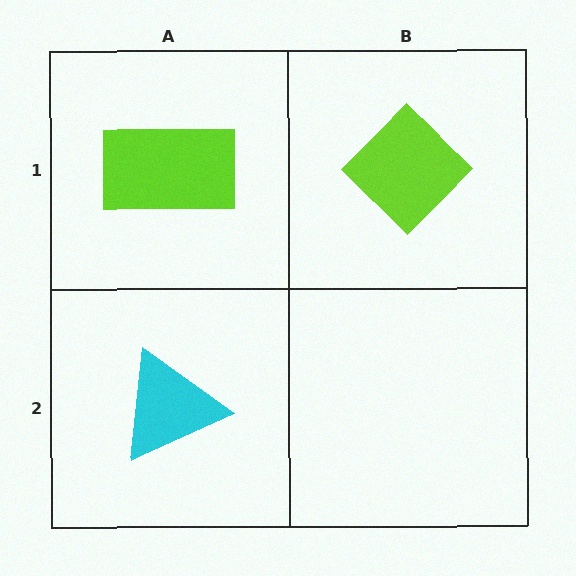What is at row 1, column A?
A lime rectangle.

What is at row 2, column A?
A cyan triangle.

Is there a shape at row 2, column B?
No, that cell is empty.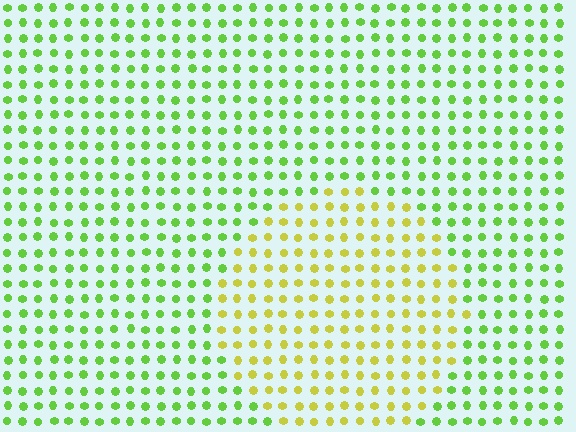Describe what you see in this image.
The image is filled with small lime elements in a uniform arrangement. A circle-shaped region is visible where the elements are tinted to a slightly different hue, forming a subtle color boundary.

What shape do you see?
I see a circle.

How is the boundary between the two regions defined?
The boundary is defined purely by a slight shift in hue (about 42 degrees). Spacing, size, and orientation are identical on both sides.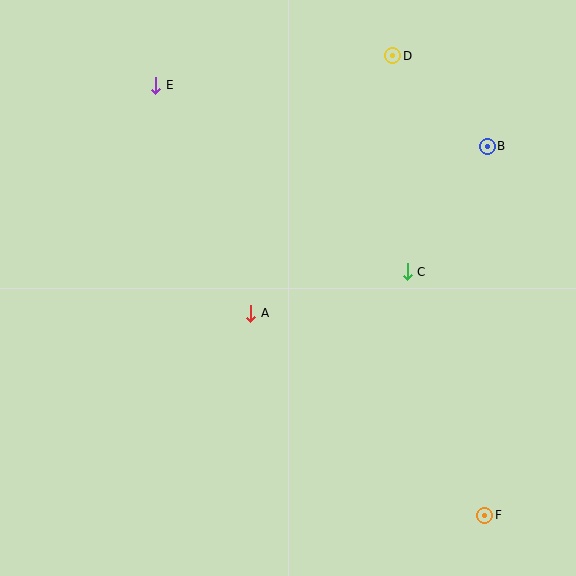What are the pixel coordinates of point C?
Point C is at (407, 272).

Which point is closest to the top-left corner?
Point E is closest to the top-left corner.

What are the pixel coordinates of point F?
Point F is at (485, 515).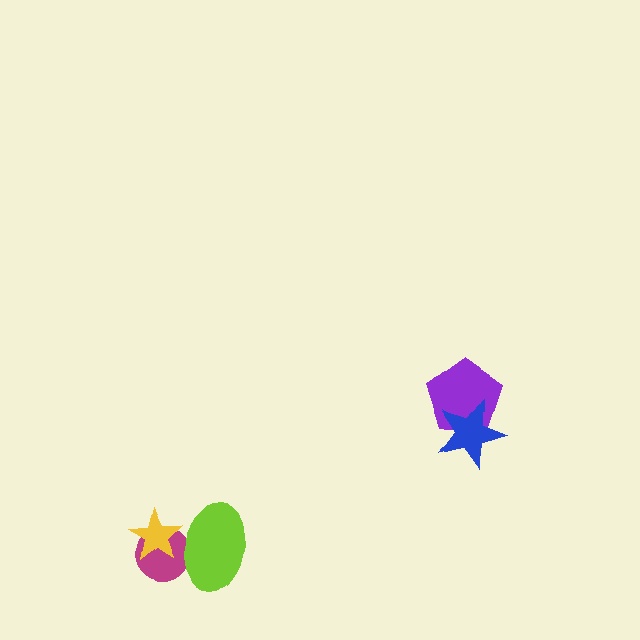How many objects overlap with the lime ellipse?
2 objects overlap with the lime ellipse.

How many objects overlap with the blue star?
1 object overlaps with the blue star.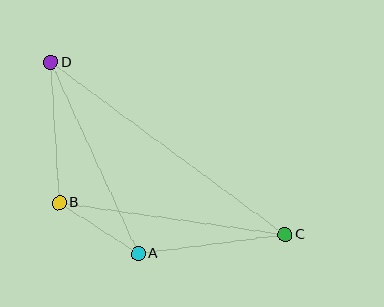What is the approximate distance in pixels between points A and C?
The distance between A and C is approximately 148 pixels.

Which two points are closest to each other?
Points A and B are closest to each other.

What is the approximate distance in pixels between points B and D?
The distance between B and D is approximately 140 pixels.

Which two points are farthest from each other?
Points C and D are farthest from each other.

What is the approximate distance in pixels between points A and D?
The distance between A and D is approximately 210 pixels.